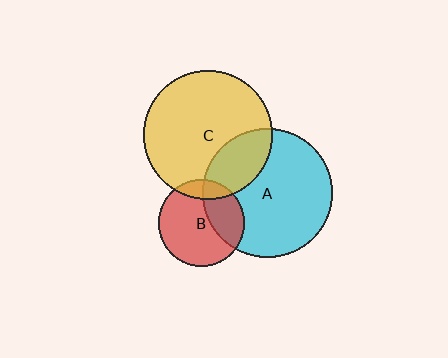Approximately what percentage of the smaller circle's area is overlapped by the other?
Approximately 15%.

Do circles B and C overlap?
Yes.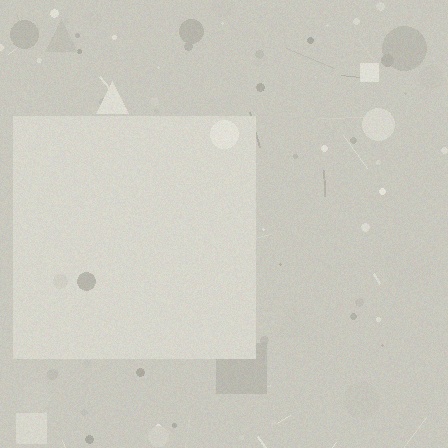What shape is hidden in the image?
A square is hidden in the image.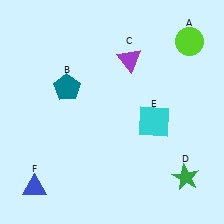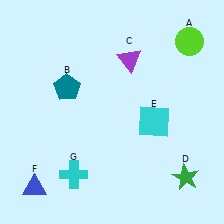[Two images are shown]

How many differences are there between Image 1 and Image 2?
There is 1 difference between the two images.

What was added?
A cyan cross (G) was added in Image 2.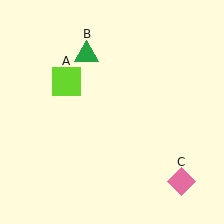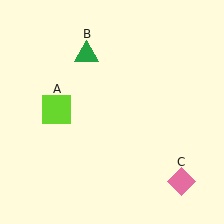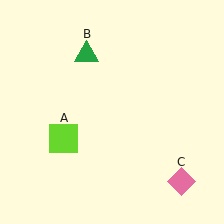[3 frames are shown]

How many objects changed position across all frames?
1 object changed position: lime square (object A).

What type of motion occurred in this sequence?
The lime square (object A) rotated counterclockwise around the center of the scene.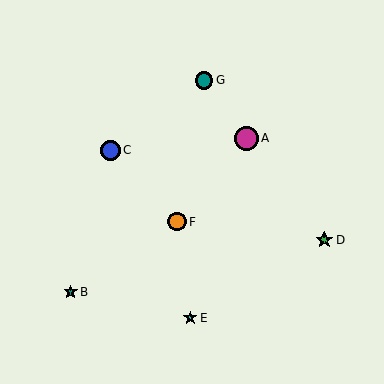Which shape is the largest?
The magenta circle (labeled A) is the largest.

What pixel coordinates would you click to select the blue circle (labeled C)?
Click at (110, 150) to select the blue circle C.